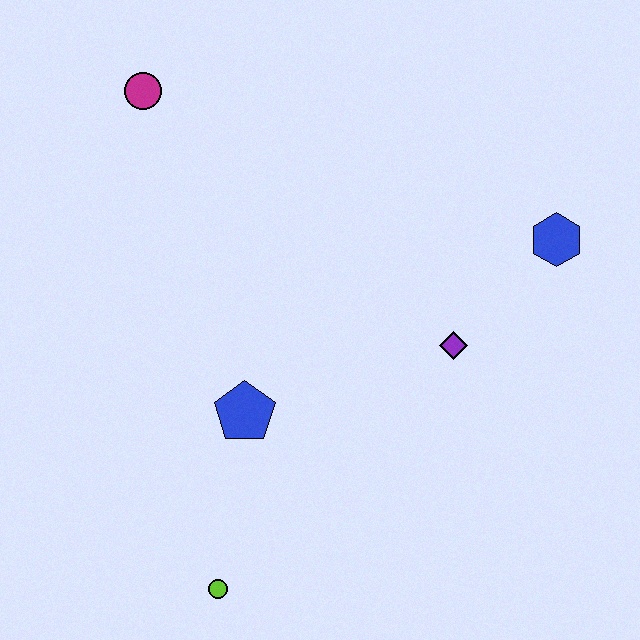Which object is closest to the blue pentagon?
The lime circle is closest to the blue pentagon.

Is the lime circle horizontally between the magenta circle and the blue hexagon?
Yes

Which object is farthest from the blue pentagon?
The blue hexagon is farthest from the blue pentagon.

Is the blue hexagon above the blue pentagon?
Yes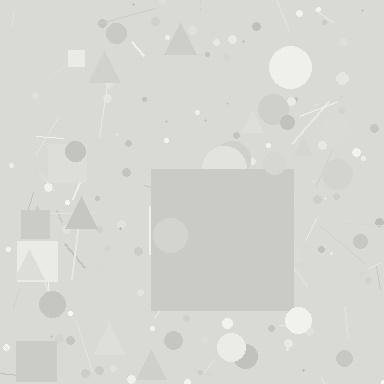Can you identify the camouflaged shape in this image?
The camouflaged shape is a square.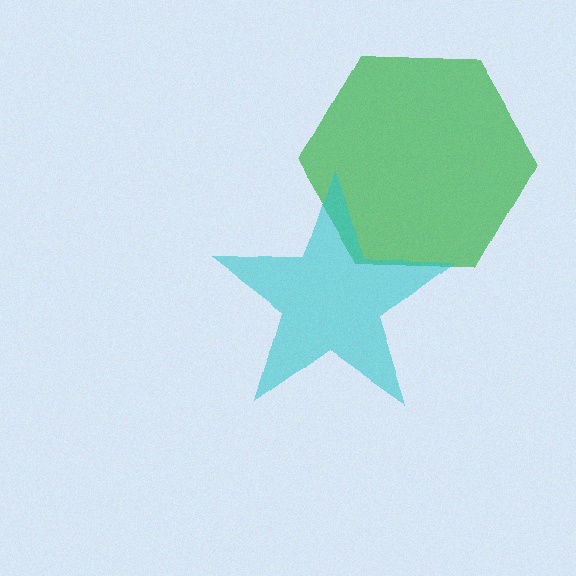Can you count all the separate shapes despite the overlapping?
Yes, there are 2 separate shapes.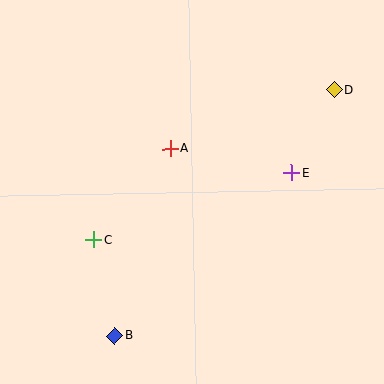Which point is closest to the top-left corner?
Point A is closest to the top-left corner.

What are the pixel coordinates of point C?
Point C is at (94, 240).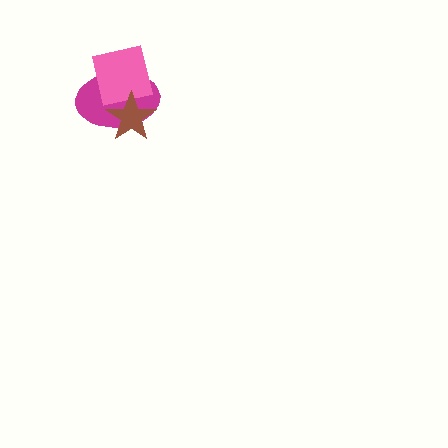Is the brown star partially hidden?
No, no other shape covers it.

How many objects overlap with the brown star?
2 objects overlap with the brown star.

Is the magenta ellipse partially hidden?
Yes, it is partially covered by another shape.